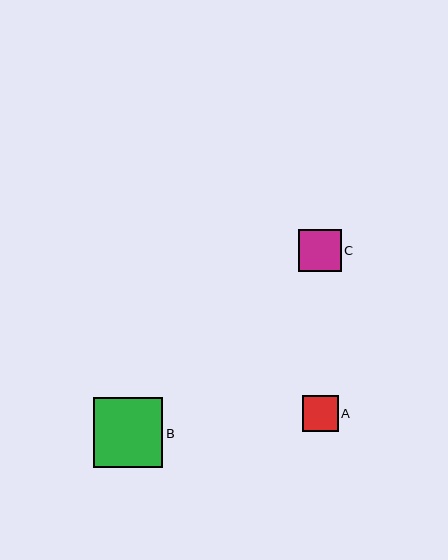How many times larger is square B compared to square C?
Square B is approximately 1.6 times the size of square C.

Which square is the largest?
Square B is the largest with a size of approximately 70 pixels.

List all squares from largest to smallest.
From largest to smallest: B, C, A.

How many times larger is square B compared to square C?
Square B is approximately 1.6 times the size of square C.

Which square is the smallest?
Square A is the smallest with a size of approximately 36 pixels.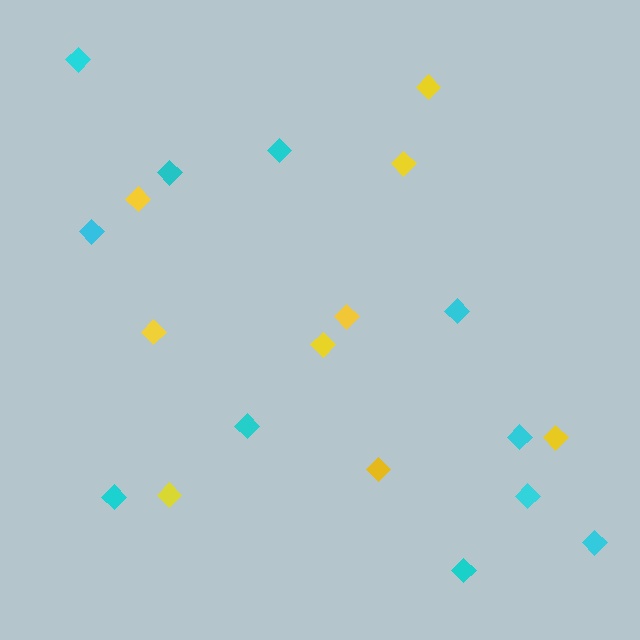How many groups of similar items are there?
There are 2 groups: one group of yellow diamonds (9) and one group of cyan diamonds (11).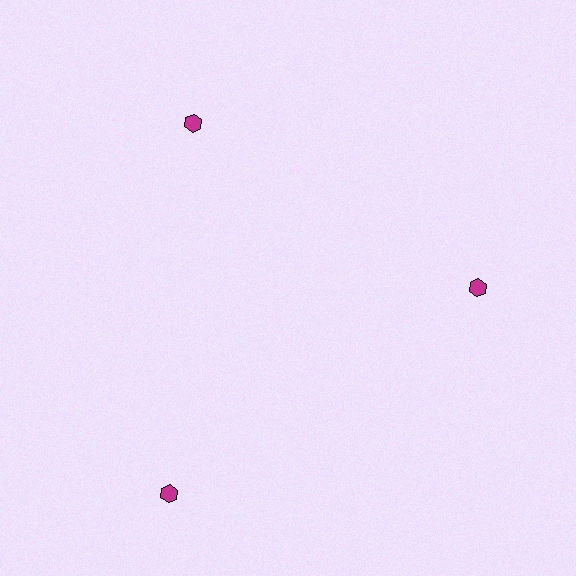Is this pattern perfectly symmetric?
No. The 3 magenta hexagons are arranged in a ring, but one element near the 7 o'clock position is pushed outward from the center, breaking the 3-fold rotational symmetry.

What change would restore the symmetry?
The symmetry would be restored by moving it inward, back onto the ring so that all 3 hexagons sit at equal angles and equal distance from the center.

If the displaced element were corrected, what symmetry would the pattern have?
It would have 3-fold rotational symmetry — the pattern would map onto itself every 120 degrees.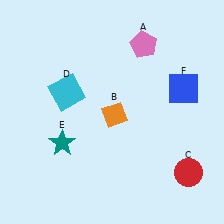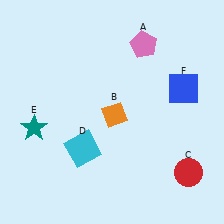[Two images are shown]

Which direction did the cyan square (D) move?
The cyan square (D) moved down.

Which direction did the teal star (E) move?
The teal star (E) moved left.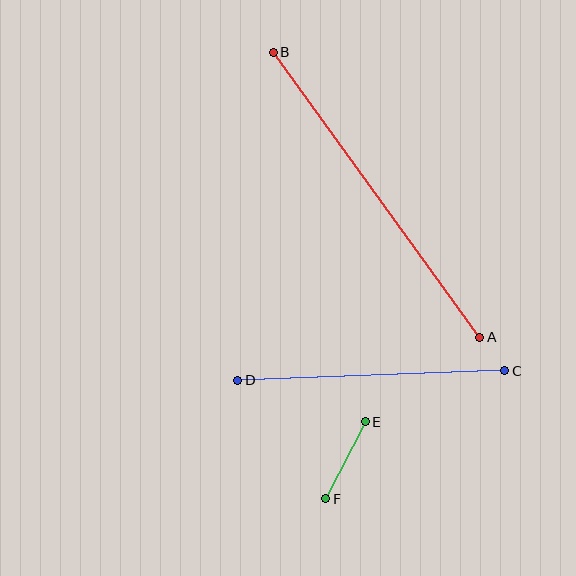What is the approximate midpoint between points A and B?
The midpoint is at approximately (377, 195) pixels.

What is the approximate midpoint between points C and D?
The midpoint is at approximately (371, 376) pixels.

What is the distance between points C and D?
The distance is approximately 267 pixels.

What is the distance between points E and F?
The distance is approximately 87 pixels.